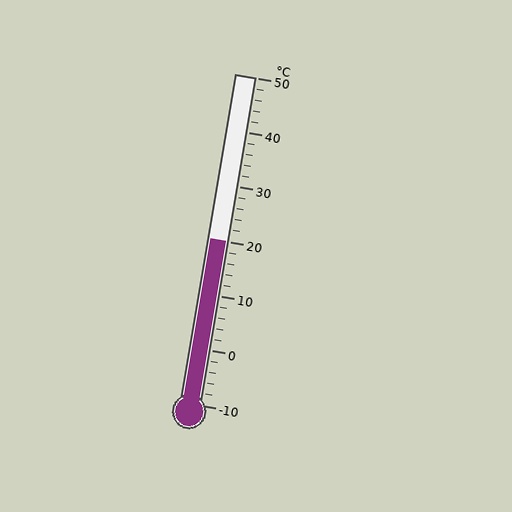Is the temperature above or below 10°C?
The temperature is above 10°C.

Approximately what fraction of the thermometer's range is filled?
The thermometer is filled to approximately 50% of its range.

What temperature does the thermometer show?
The thermometer shows approximately 20°C.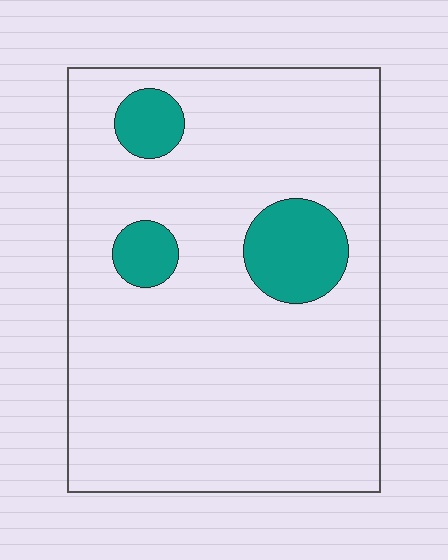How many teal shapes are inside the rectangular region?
3.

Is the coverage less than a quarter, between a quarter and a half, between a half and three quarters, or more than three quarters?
Less than a quarter.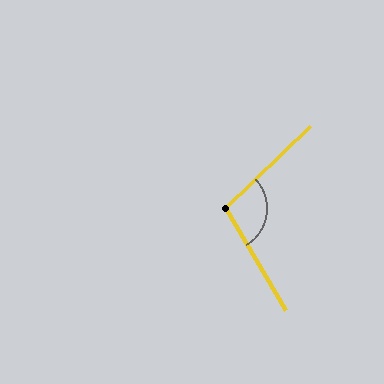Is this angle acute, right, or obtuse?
It is obtuse.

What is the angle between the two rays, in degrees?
Approximately 103 degrees.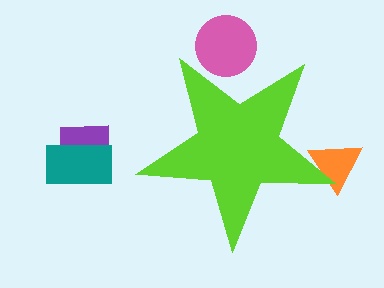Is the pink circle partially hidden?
Yes, the pink circle is partially hidden behind the lime star.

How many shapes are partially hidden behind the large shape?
2 shapes are partially hidden.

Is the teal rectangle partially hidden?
No, the teal rectangle is fully visible.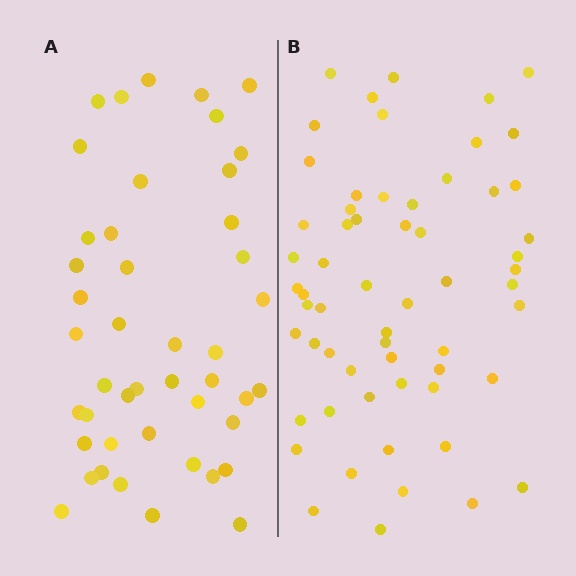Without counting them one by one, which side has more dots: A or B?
Region B (the right region) has more dots.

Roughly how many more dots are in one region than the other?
Region B has approximately 15 more dots than region A.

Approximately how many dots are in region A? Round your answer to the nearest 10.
About 40 dots. (The exact count is 45, which rounds to 40.)